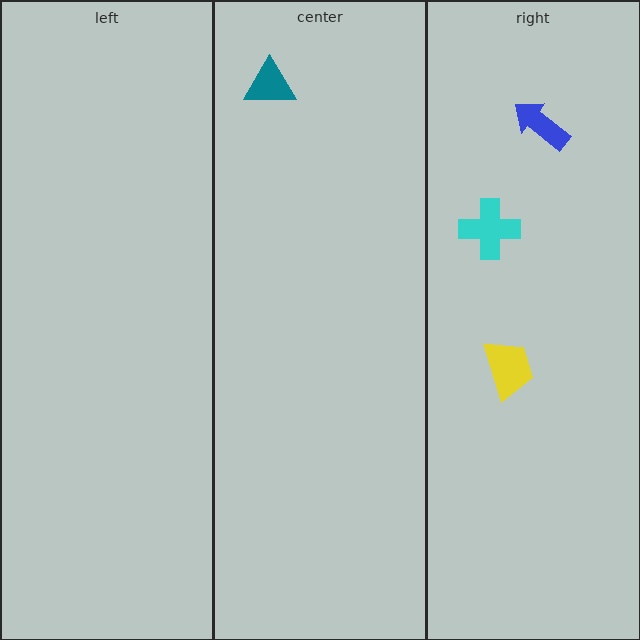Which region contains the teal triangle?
The center region.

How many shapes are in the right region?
3.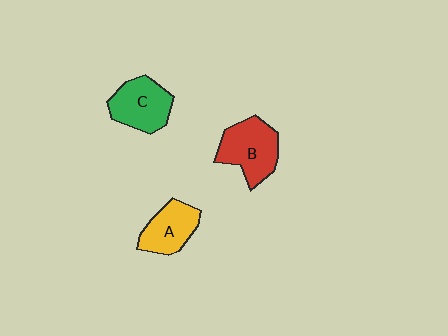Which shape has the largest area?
Shape B (red).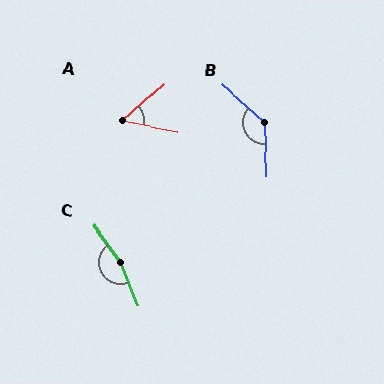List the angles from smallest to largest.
A (52°), B (134°), C (165°).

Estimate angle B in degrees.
Approximately 134 degrees.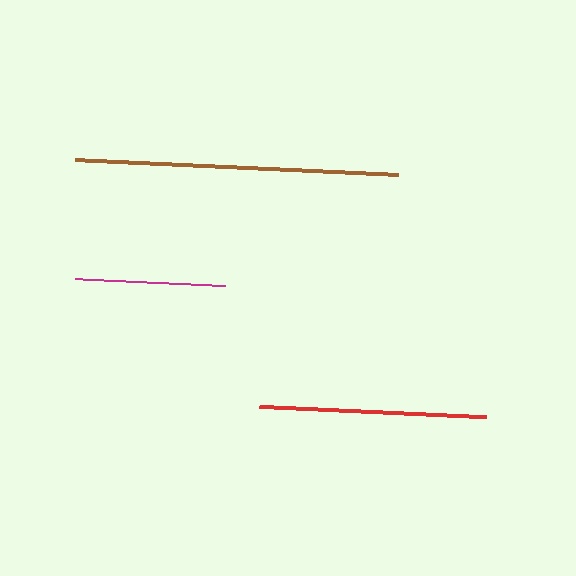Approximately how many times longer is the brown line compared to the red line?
The brown line is approximately 1.4 times the length of the red line.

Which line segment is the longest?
The brown line is the longest at approximately 324 pixels.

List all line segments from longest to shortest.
From longest to shortest: brown, red, magenta.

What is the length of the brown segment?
The brown segment is approximately 324 pixels long.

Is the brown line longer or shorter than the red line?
The brown line is longer than the red line.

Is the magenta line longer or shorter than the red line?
The red line is longer than the magenta line.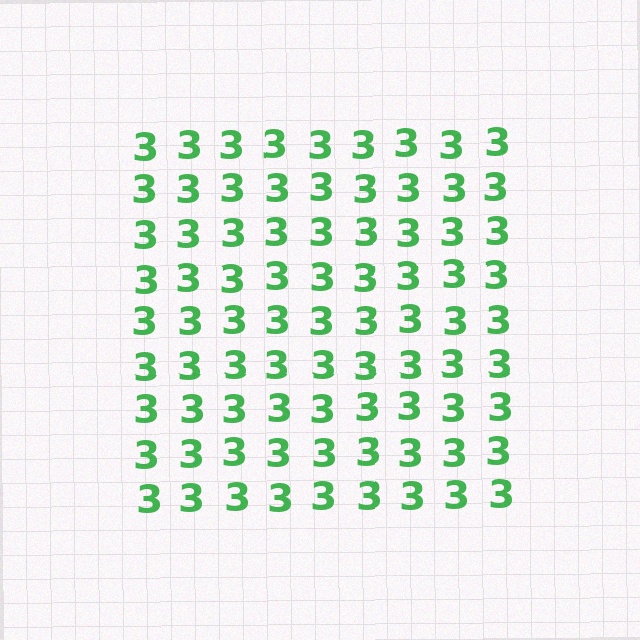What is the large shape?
The large shape is a square.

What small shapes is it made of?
It is made of small digit 3's.